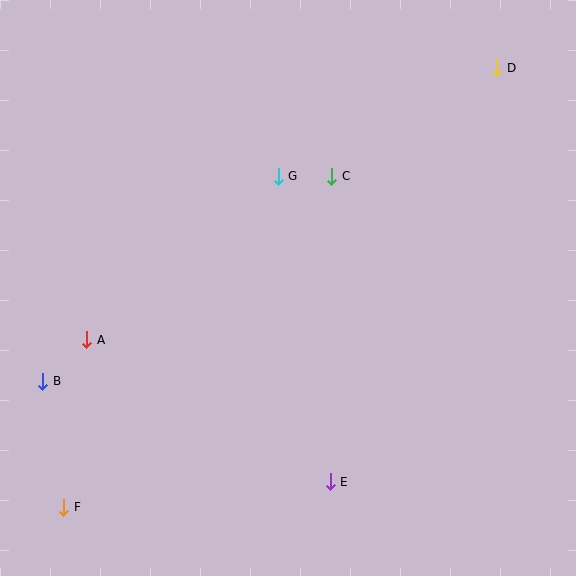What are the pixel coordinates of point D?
Point D is at (497, 68).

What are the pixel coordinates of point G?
Point G is at (278, 176).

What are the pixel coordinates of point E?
Point E is at (330, 482).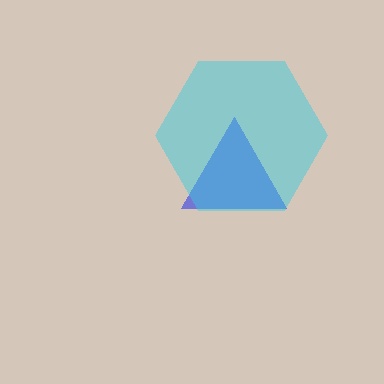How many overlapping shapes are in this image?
There are 2 overlapping shapes in the image.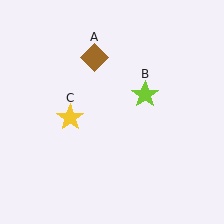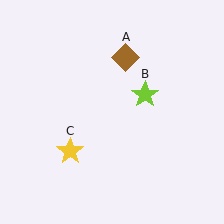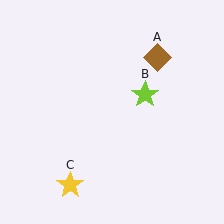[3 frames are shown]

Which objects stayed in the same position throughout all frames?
Lime star (object B) remained stationary.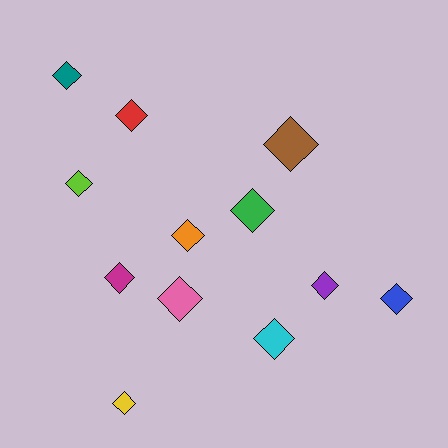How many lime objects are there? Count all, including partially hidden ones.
There is 1 lime object.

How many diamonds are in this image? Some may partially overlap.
There are 12 diamonds.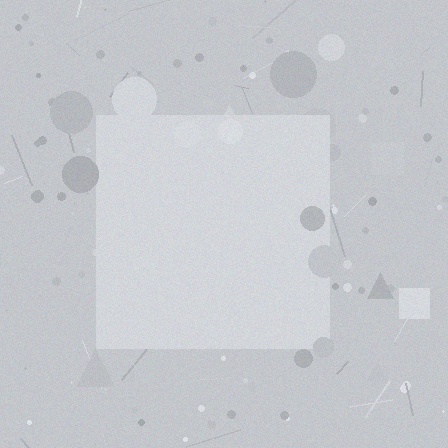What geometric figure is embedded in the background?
A square is embedded in the background.